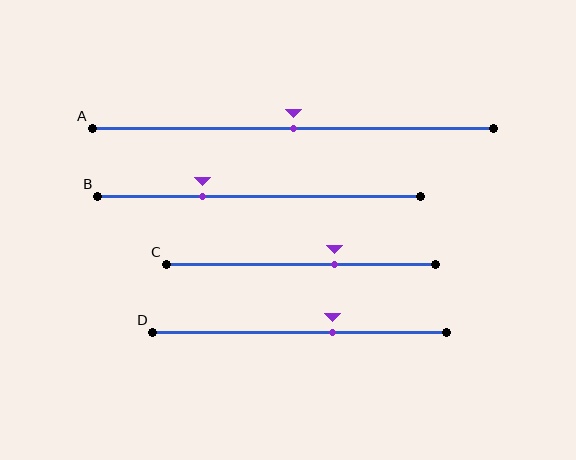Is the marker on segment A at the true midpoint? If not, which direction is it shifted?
Yes, the marker on segment A is at the true midpoint.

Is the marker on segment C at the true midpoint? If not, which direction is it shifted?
No, the marker on segment C is shifted to the right by about 13% of the segment length.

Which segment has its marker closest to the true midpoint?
Segment A has its marker closest to the true midpoint.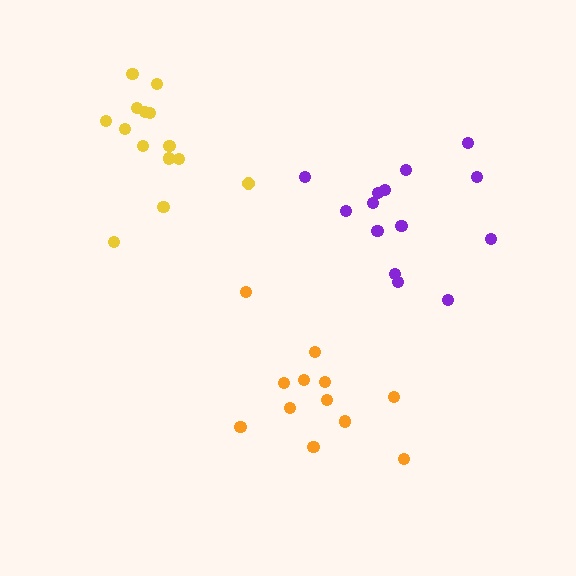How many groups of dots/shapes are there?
There are 3 groups.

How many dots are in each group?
Group 1: 14 dots, Group 2: 14 dots, Group 3: 12 dots (40 total).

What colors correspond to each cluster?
The clusters are colored: purple, yellow, orange.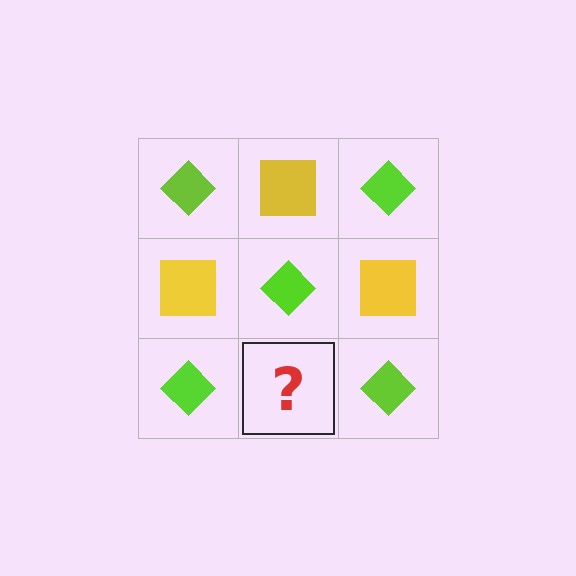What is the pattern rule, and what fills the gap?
The rule is that it alternates lime diamond and yellow square in a checkerboard pattern. The gap should be filled with a yellow square.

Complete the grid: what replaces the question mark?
The question mark should be replaced with a yellow square.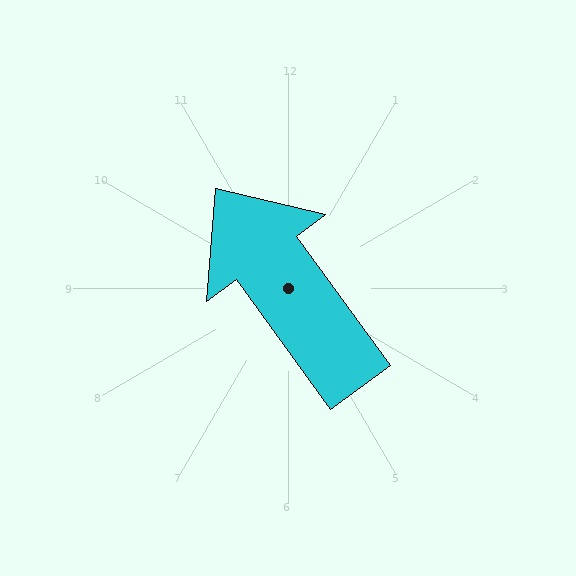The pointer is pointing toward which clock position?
Roughly 11 o'clock.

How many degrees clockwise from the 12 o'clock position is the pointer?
Approximately 324 degrees.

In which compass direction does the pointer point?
Northwest.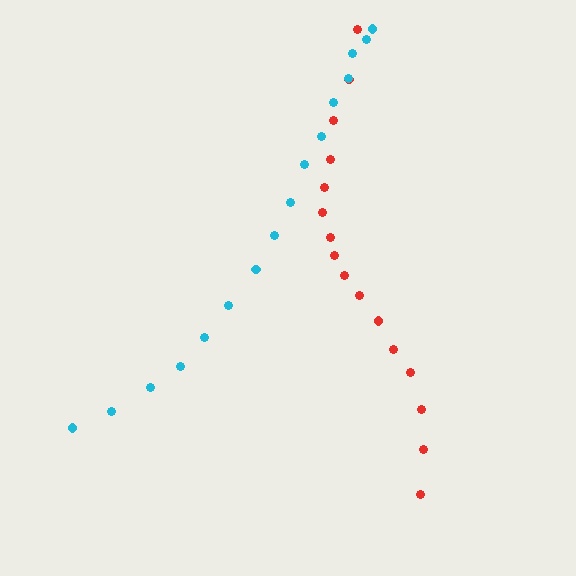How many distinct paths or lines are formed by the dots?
There are 2 distinct paths.